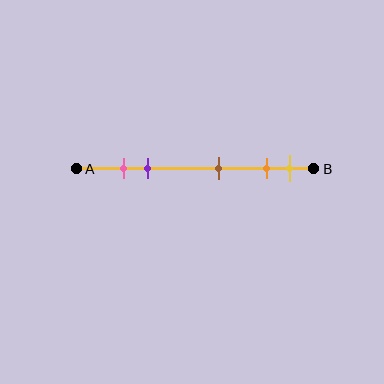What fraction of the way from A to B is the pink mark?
The pink mark is approximately 20% (0.2) of the way from A to B.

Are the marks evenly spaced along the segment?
No, the marks are not evenly spaced.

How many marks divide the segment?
There are 5 marks dividing the segment.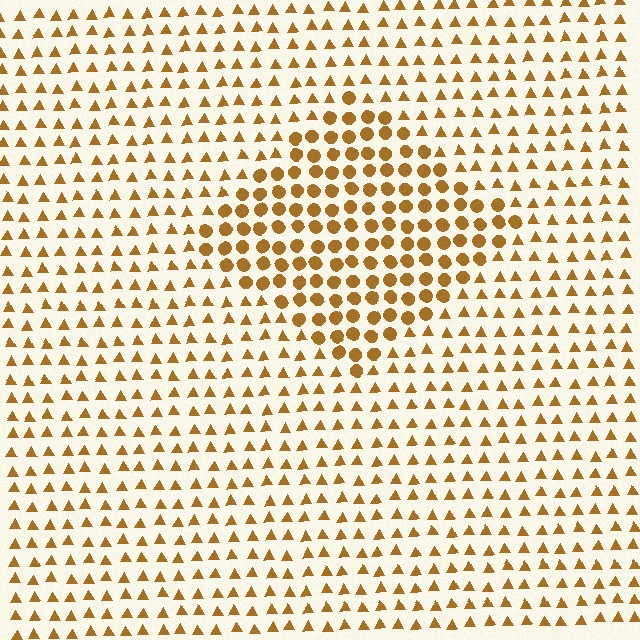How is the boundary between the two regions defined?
The boundary is defined by a change in element shape: circles inside vs. triangles outside. All elements share the same color and spacing.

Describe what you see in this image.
The image is filled with small brown elements arranged in a uniform grid. A diamond-shaped region contains circles, while the surrounding area contains triangles. The boundary is defined purely by the change in element shape.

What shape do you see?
I see a diamond.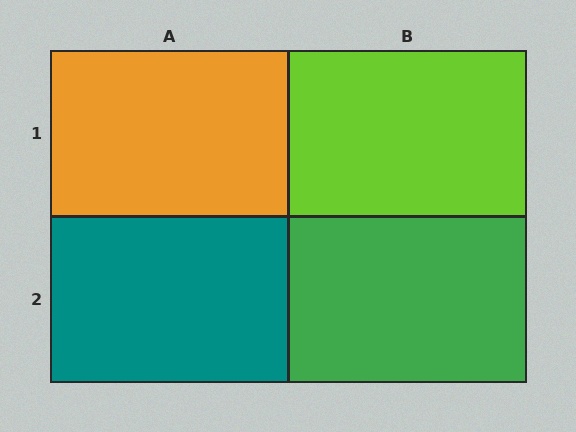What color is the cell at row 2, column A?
Teal.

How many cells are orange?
1 cell is orange.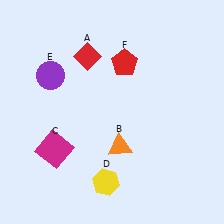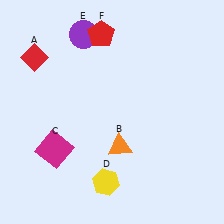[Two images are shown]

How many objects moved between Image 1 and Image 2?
3 objects moved between the two images.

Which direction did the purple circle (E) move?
The purple circle (E) moved up.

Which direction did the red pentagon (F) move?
The red pentagon (F) moved up.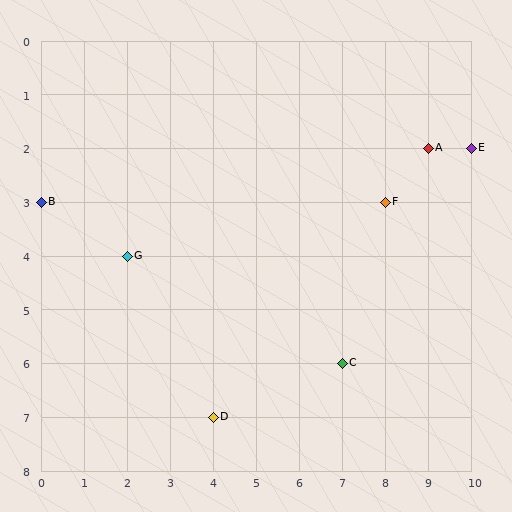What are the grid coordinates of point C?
Point C is at grid coordinates (7, 6).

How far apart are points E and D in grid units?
Points E and D are 6 columns and 5 rows apart (about 7.8 grid units diagonally).